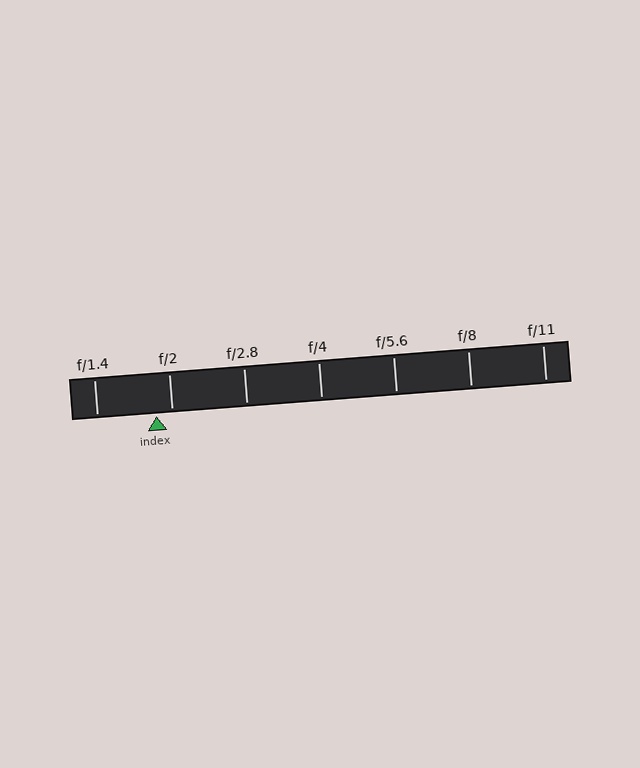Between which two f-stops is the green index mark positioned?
The index mark is between f/1.4 and f/2.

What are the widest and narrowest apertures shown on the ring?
The widest aperture shown is f/1.4 and the narrowest is f/11.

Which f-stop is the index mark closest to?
The index mark is closest to f/2.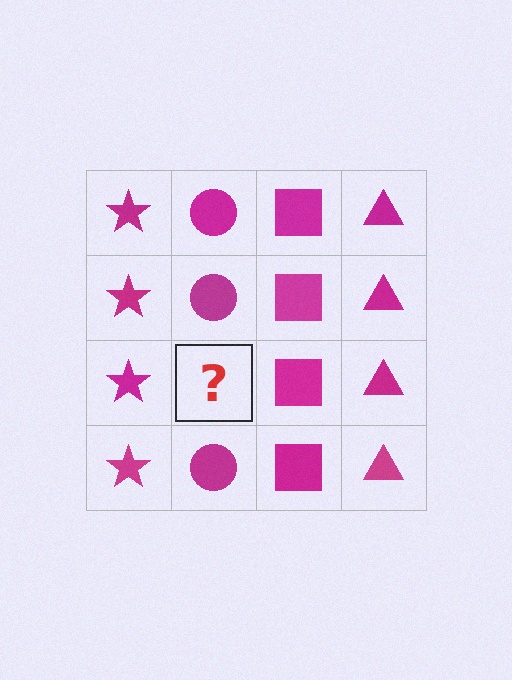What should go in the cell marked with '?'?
The missing cell should contain a magenta circle.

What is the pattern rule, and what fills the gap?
The rule is that each column has a consistent shape. The gap should be filled with a magenta circle.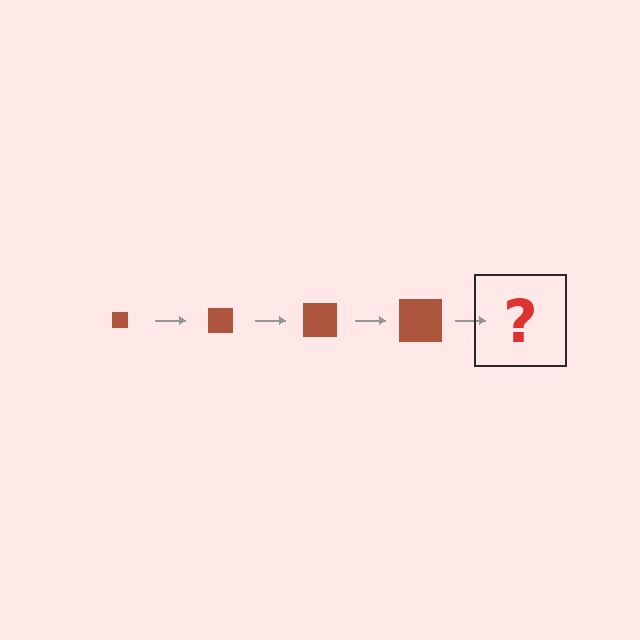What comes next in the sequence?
The next element should be a brown square, larger than the previous one.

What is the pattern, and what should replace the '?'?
The pattern is that the square gets progressively larger each step. The '?' should be a brown square, larger than the previous one.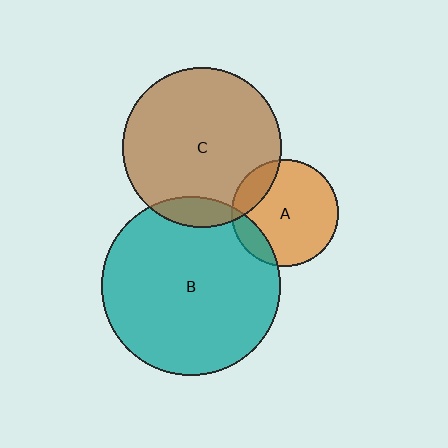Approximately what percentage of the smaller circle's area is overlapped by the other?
Approximately 15%.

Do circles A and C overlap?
Yes.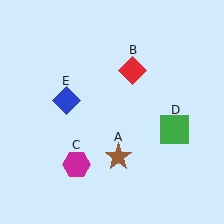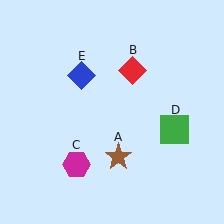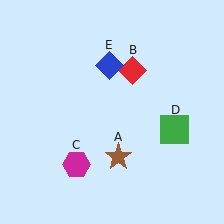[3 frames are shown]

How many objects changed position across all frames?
1 object changed position: blue diamond (object E).